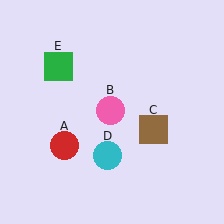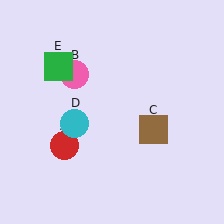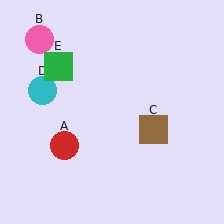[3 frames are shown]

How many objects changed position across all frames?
2 objects changed position: pink circle (object B), cyan circle (object D).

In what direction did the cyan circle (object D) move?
The cyan circle (object D) moved up and to the left.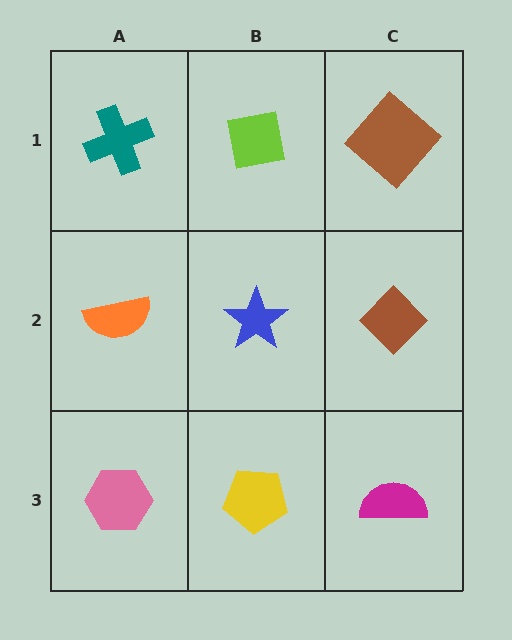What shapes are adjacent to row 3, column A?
An orange semicircle (row 2, column A), a yellow pentagon (row 3, column B).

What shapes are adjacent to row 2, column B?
A lime square (row 1, column B), a yellow pentagon (row 3, column B), an orange semicircle (row 2, column A), a brown diamond (row 2, column C).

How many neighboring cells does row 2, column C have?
3.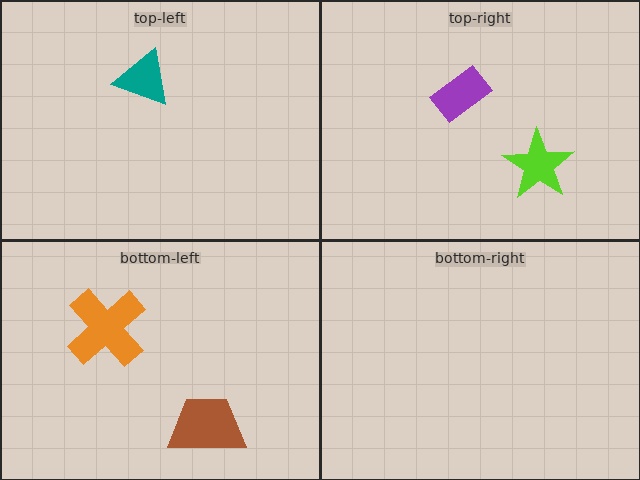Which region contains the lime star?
The top-right region.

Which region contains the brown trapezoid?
The bottom-left region.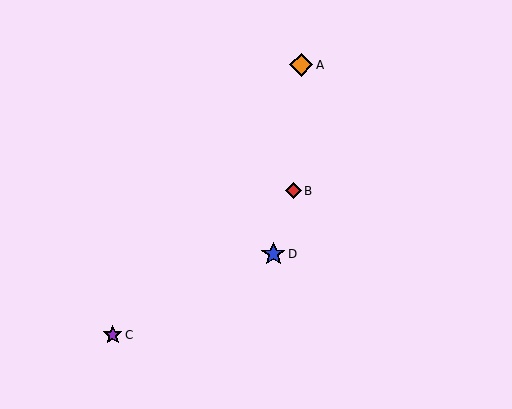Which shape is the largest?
The blue star (labeled D) is the largest.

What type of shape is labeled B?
Shape B is a red diamond.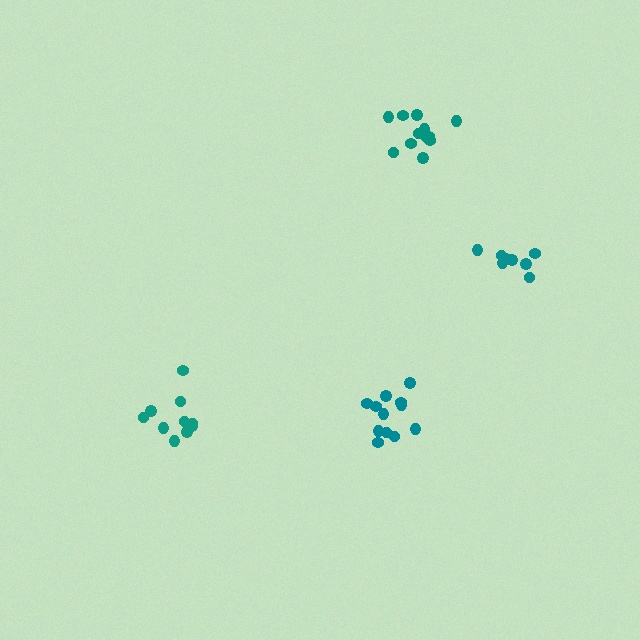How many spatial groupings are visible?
There are 4 spatial groupings.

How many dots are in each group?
Group 1: 11 dots, Group 2: 12 dots, Group 3: 8 dots, Group 4: 12 dots (43 total).